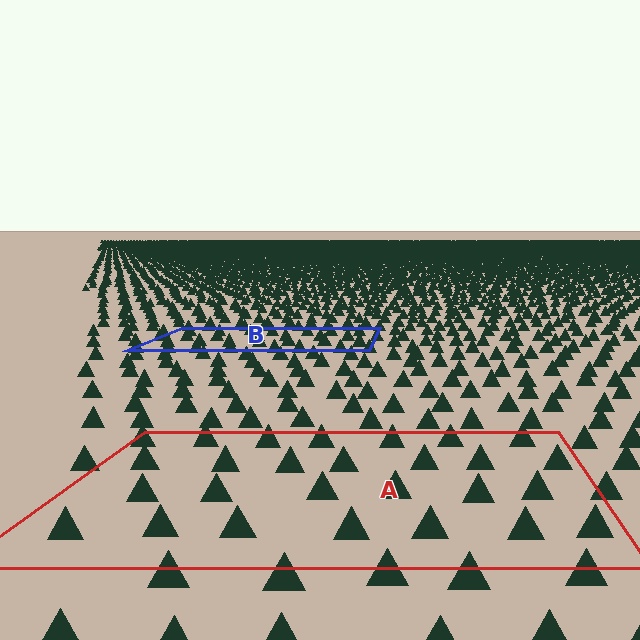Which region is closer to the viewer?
Region A is closer. The texture elements there are larger and more spread out.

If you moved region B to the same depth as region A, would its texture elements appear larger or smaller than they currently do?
They would appear larger. At a closer depth, the same texture elements are projected at a bigger on-screen size.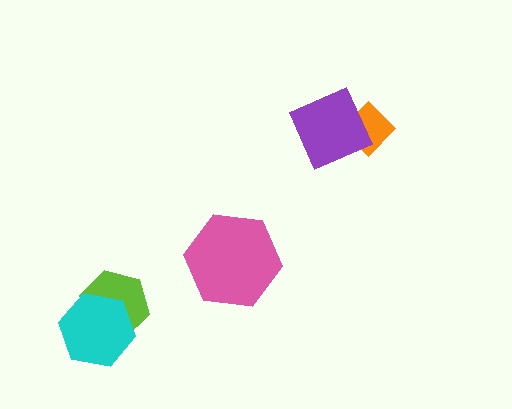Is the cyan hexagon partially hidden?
No, no other shape covers it.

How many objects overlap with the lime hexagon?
1 object overlaps with the lime hexagon.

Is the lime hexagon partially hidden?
Yes, it is partially covered by another shape.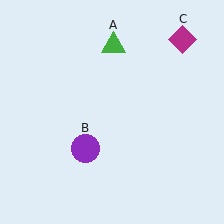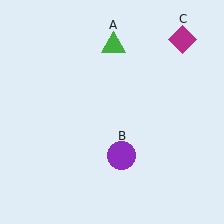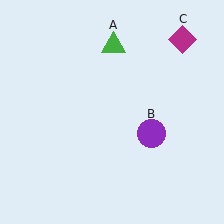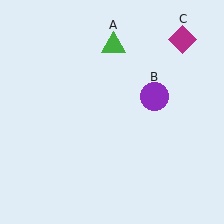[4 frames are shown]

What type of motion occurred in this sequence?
The purple circle (object B) rotated counterclockwise around the center of the scene.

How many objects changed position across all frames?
1 object changed position: purple circle (object B).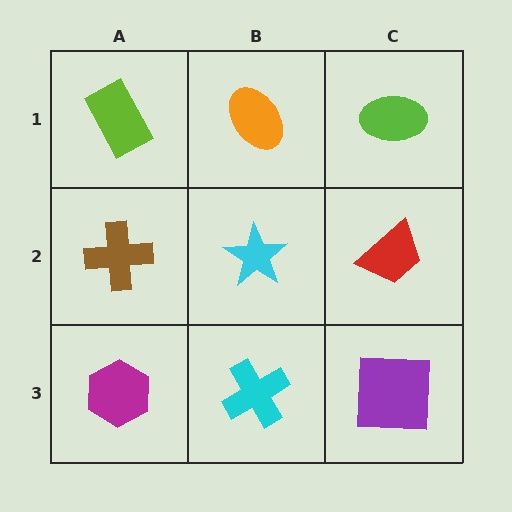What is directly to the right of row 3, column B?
A purple square.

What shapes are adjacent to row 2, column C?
A lime ellipse (row 1, column C), a purple square (row 3, column C), a cyan star (row 2, column B).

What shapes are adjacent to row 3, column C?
A red trapezoid (row 2, column C), a cyan cross (row 3, column B).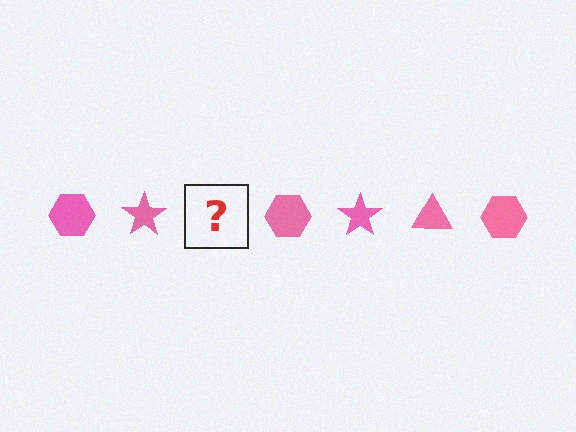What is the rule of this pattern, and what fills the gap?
The rule is that the pattern cycles through hexagon, star, triangle shapes in pink. The gap should be filled with a pink triangle.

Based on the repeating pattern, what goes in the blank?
The blank should be a pink triangle.